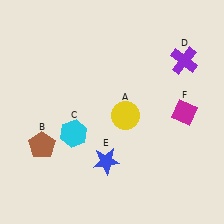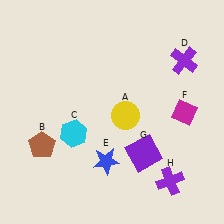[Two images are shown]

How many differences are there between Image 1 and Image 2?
There are 2 differences between the two images.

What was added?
A purple square (G), a purple cross (H) were added in Image 2.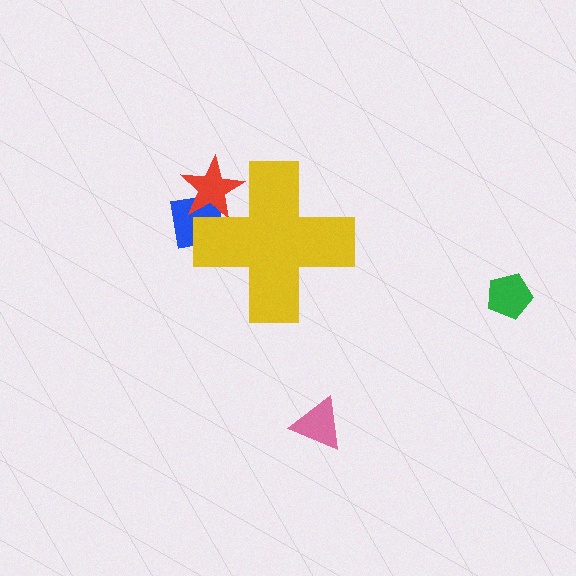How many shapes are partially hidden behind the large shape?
2 shapes are partially hidden.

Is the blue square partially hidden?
Yes, the blue square is partially hidden behind the yellow cross.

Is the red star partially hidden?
Yes, the red star is partially hidden behind the yellow cross.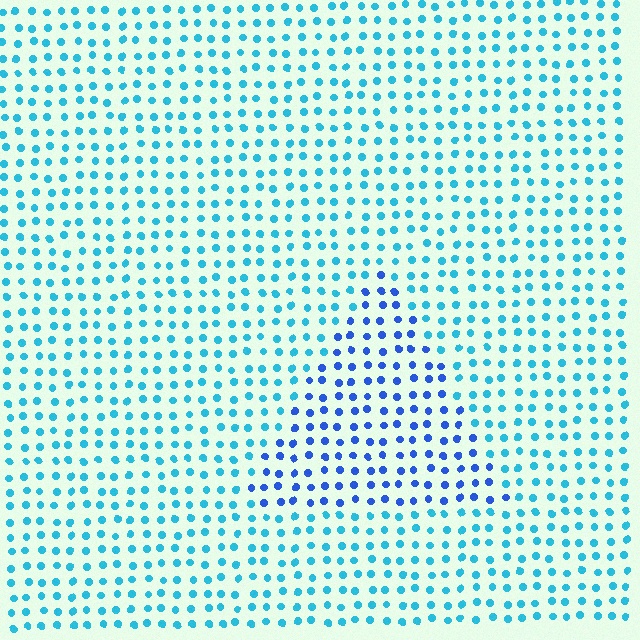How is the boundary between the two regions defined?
The boundary is defined purely by a slight shift in hue (about 34 degrees). Spacing, size, and orientation are identical on both sides.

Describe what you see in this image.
The image is filled with small cyan elements in a uniform arrangement. A triangle-shaped region is visible where the elements are tinted to a slightly different hue, forming a subtle color boundary.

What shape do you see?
I see a triangle.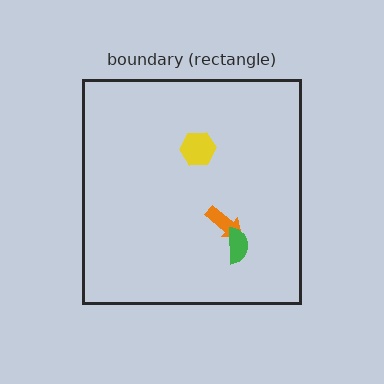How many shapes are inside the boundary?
3 inside, 0 outside.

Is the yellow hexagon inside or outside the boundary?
Inside.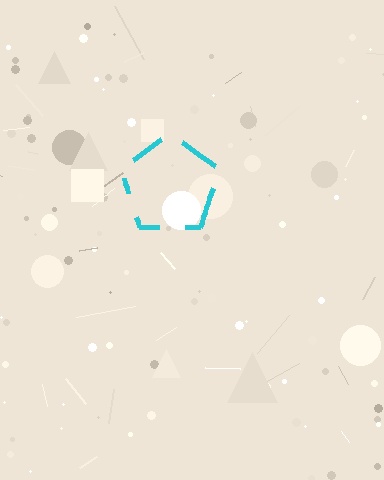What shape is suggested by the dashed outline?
The dashed outline suggests a pentagon.